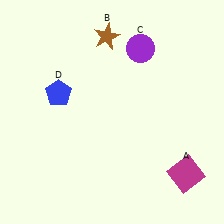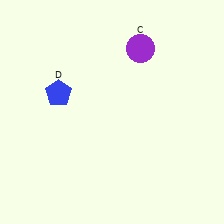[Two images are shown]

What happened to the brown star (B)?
The brown star (B) was removed in Image 2. It was in the top-left area of Image 1.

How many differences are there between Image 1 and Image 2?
There are 2 differences between the two images.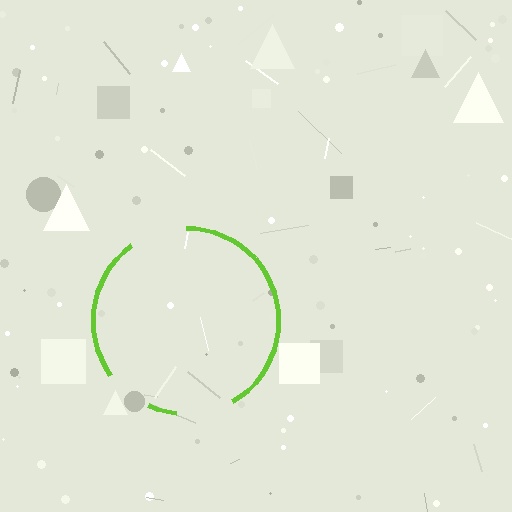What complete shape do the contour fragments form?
The contour fragments form a circle.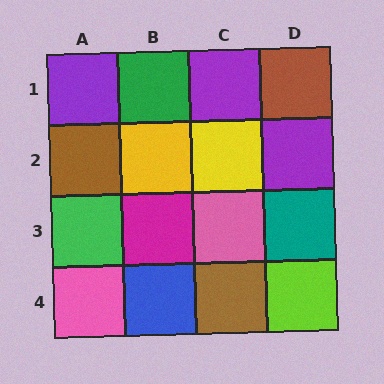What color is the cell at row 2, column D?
Purple.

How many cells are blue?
1 cell is blue.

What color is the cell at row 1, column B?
Green.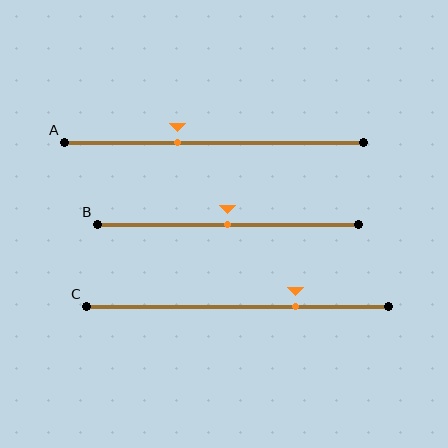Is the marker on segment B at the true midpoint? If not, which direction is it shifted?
Yes, the marker on segment B is at the true midpoint.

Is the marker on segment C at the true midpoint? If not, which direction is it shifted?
No, the marker on segment C is shifted to the right by about 19% of the segment length.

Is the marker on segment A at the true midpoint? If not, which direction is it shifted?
No, the marker on segment A is shifted to the left by about 12% of the segment length.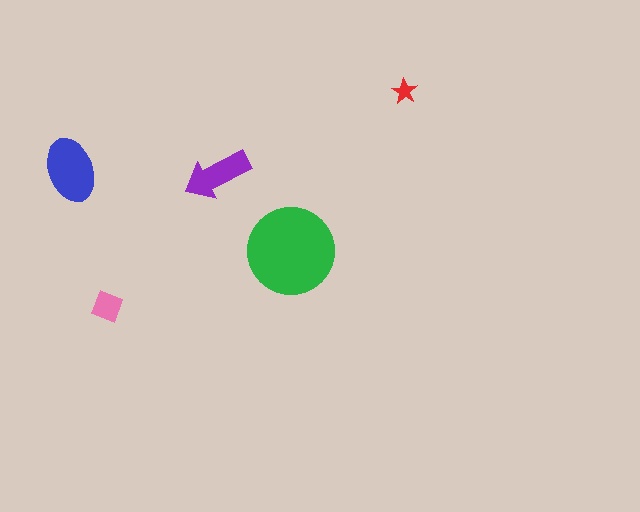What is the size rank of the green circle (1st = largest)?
1st.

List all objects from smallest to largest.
The red star, the pink diamond, the purple arrow, the blue ellipse, the green circle.